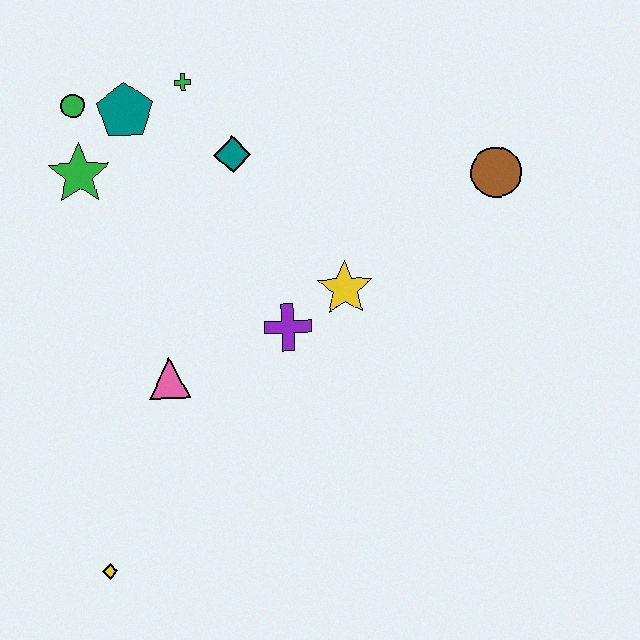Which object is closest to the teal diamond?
The green cross is closest to the teal diamond.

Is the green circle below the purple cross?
No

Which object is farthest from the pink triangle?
The brown circle is farthest from the pink triangle.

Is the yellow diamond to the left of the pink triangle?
Yes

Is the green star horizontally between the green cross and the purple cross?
No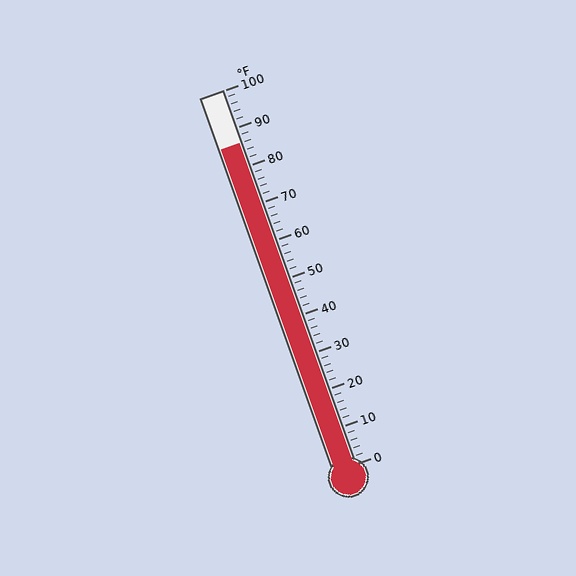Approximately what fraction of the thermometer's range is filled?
The thermometer is filled to approximately 85% of its range.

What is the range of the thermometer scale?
The thermometer scale ranges from 0°F to 100°F.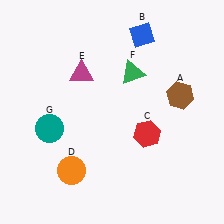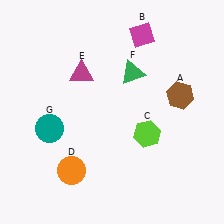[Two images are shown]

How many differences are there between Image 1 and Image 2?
There are 2 differences between the two images.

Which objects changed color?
B changed from blue to magenta. C changed from red to lime.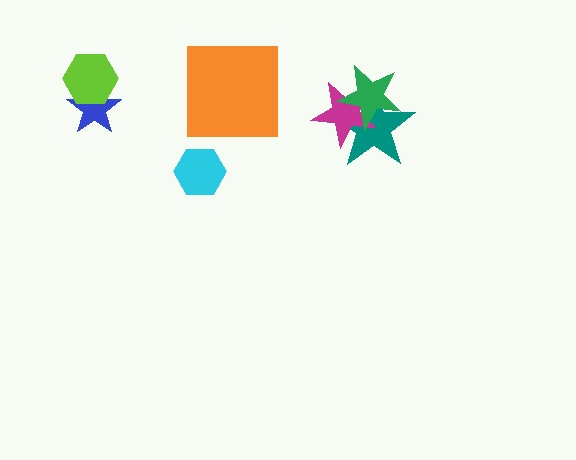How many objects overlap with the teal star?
2 objects overlap with the teal star.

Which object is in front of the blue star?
The lime hexagon is in front of the blue star.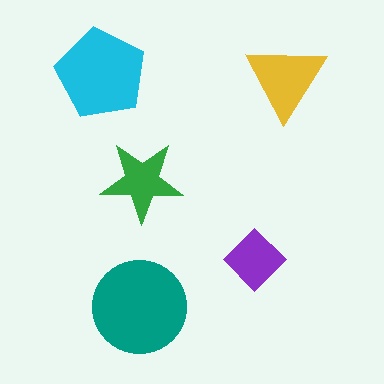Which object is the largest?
The teal circle.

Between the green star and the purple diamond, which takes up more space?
The green star.